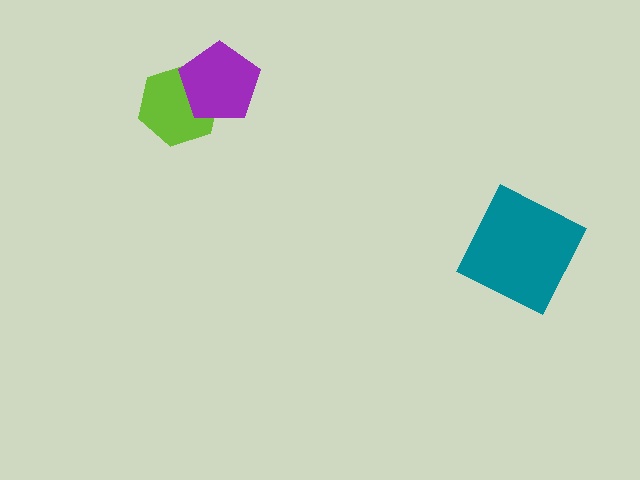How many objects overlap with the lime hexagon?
1 object overlaps with the lime hexagon.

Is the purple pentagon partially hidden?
No, no other shape covers it.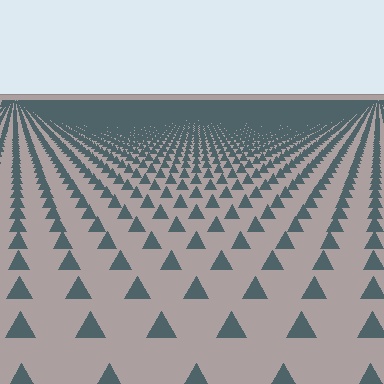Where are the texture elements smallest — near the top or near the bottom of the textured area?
Near the top.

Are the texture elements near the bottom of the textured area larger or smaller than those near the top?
Larger. Near the bottom, elements are closer to the viewer and appear at a bigger on-screen size.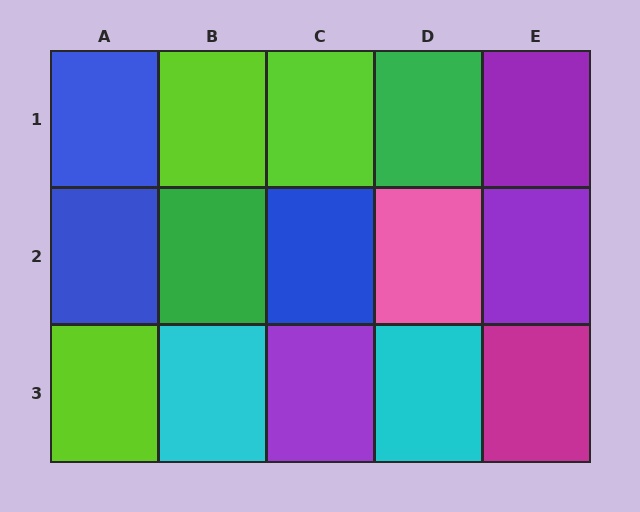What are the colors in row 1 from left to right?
Blue, lime, lime, green, purple.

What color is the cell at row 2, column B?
Green.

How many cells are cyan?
2 cells are cyan.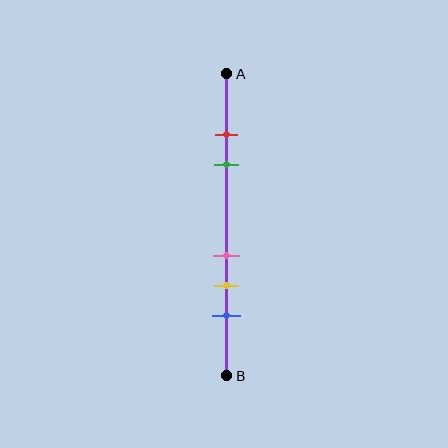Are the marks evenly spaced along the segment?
No, the marks are not evenly spaced.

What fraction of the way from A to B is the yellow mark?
The yellow mark is approximately 70% (0.7) of the way from A to B.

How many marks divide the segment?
There are 5 marks dividing the segment.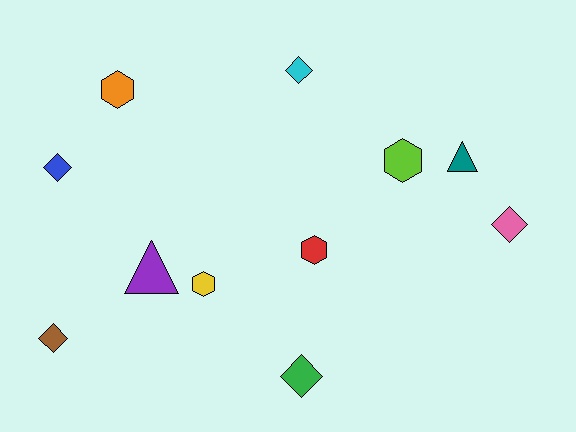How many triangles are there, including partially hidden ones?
There are 2 triangles.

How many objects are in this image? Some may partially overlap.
There are 11 objects.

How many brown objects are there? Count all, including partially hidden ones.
There is 1 brown object.